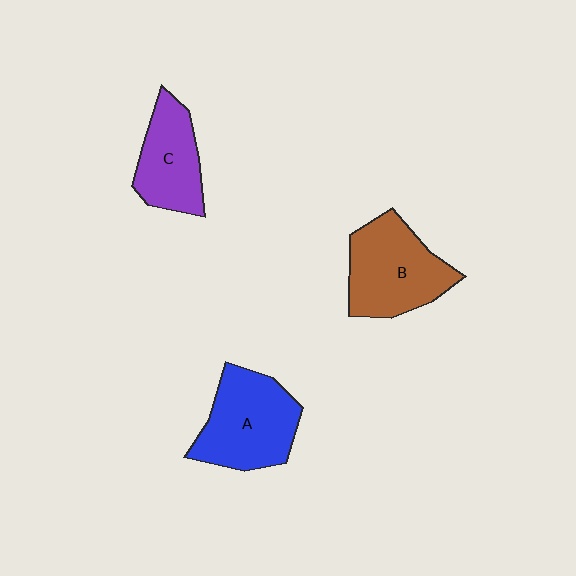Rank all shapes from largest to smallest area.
From largest to smallest: A (blue), B (brown), C (purple).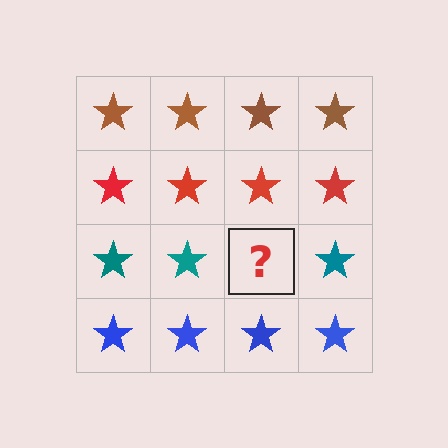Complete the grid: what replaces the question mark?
The question mark should be replaced with a teal star.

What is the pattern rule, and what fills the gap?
The rule is that each row has a consistent color. The gap should be filled with a teal star.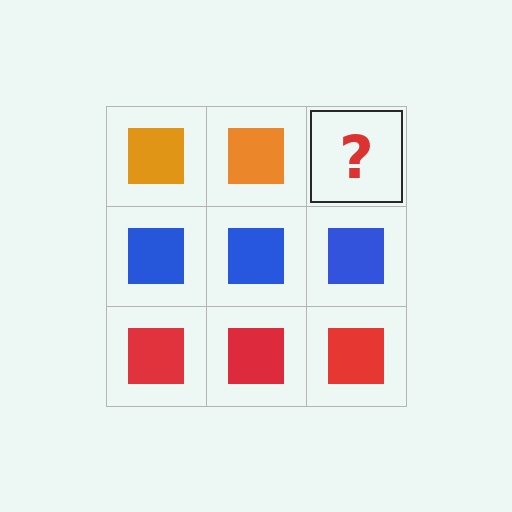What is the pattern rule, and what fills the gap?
The rule is that each row has a consistent color. The gap should be filled with an orange square.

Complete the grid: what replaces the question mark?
The question mark should be replaced with an orange square.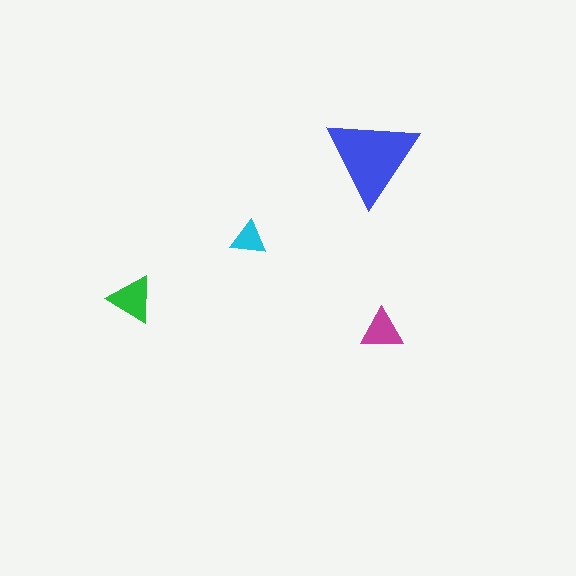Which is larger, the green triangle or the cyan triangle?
The green one.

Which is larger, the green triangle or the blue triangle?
The blue one.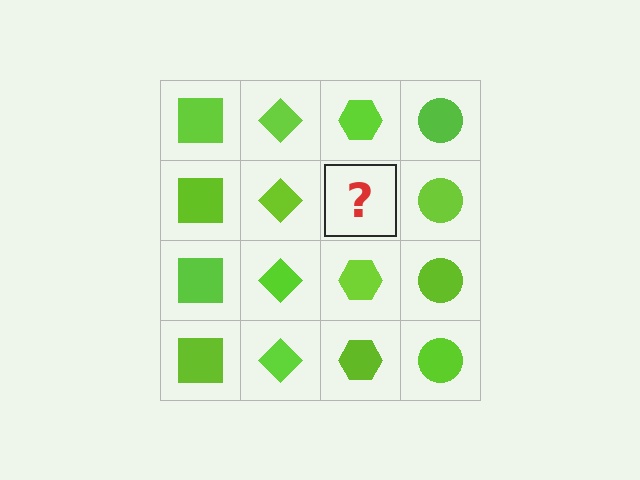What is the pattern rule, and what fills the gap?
The rule is that each column has a consistent shape. The gap should be filled with a lime hexagon.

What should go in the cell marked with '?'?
The missing cell should contain a lime hexagon.